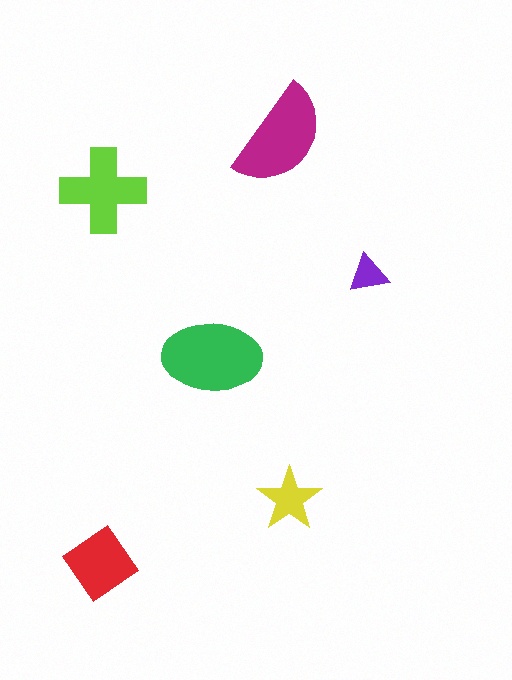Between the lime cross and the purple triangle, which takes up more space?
The lime cross.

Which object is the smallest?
The purple triangle.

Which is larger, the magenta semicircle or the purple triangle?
The magenta semicircle.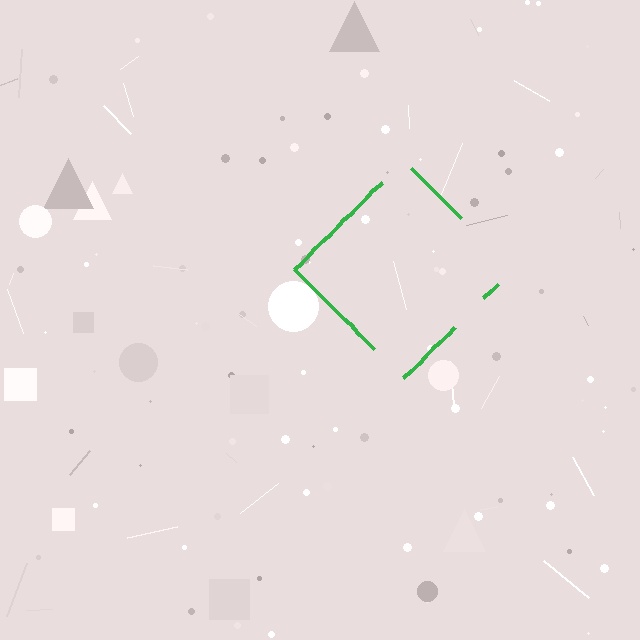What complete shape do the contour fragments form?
The contour fragments form a diamond.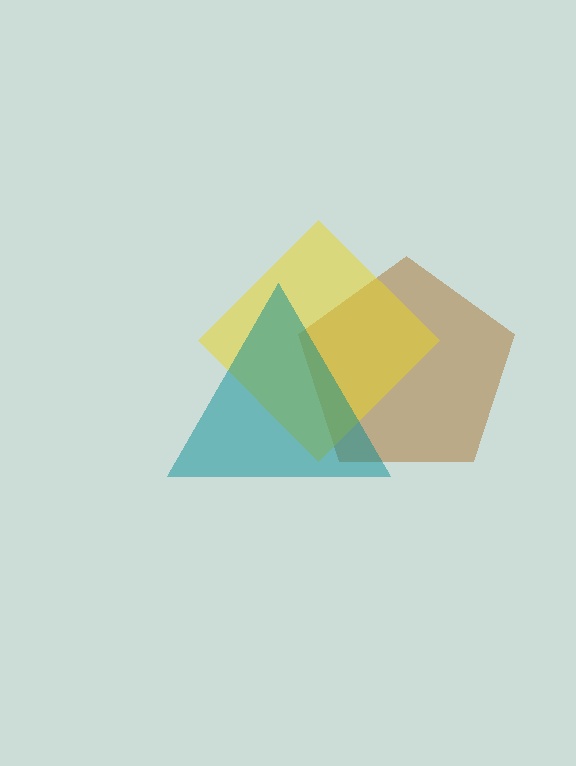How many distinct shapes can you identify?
There are 3 distinct shapes: a brown pentagon, a yellow diamond, a teal triangle.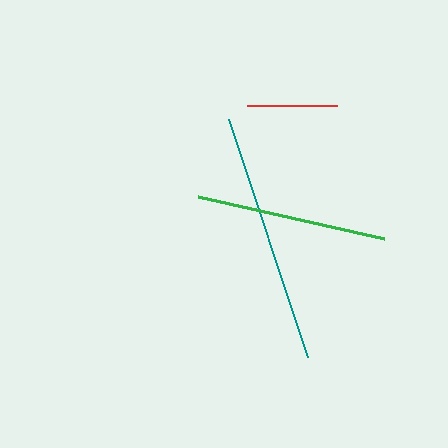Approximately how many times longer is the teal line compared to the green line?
The teal line is approximately 1.3 times the length of the green line.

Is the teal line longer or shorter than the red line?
The teal line is longer than the red line.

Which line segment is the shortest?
The red line is the shortest at approximately 90 pixels.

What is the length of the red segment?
The red segment is approximately 90 pixels long.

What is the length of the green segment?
The green segment is approximately 191 pixels long.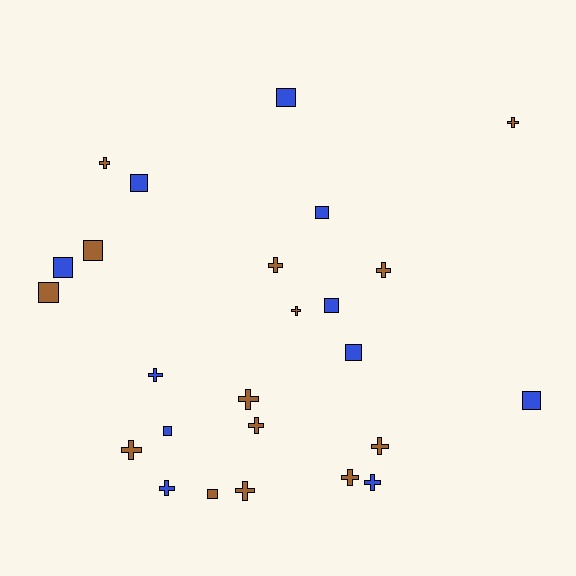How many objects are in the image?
There are 25 objects.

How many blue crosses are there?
There are 3 blue crosses.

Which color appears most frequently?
Brown, with 14 objects.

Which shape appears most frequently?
Cross, with 14 objects.